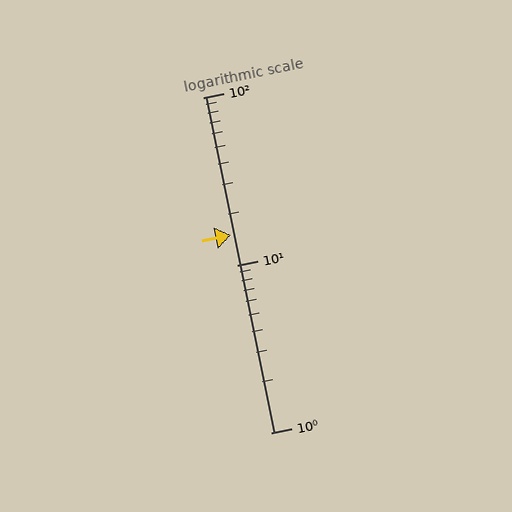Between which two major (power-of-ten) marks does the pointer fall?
The pointer is between 10 and 100.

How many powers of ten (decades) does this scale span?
The scale spans 2 decades, from 1 to 100.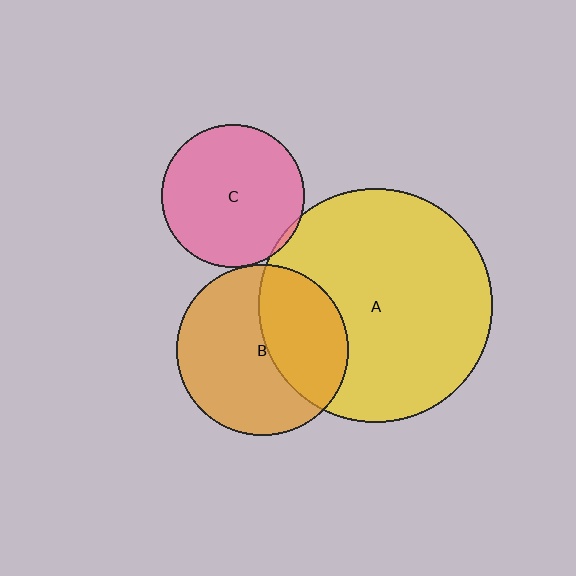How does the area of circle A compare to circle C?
Approximately 2.7 times.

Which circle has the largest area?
Circle A (yellow).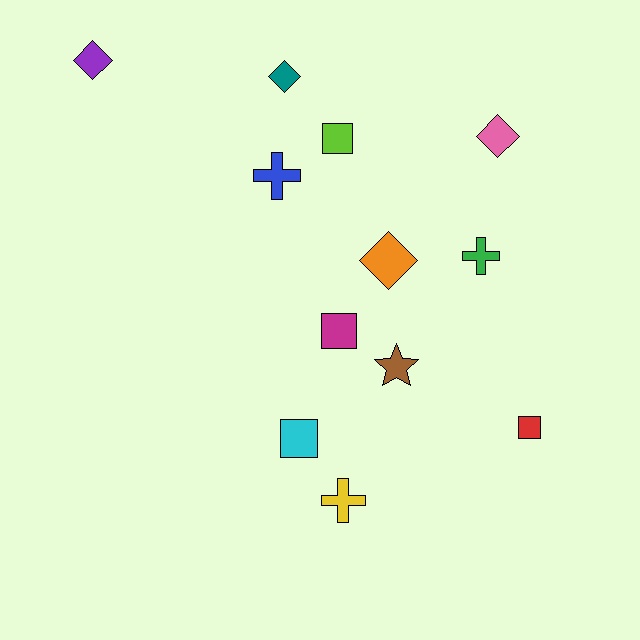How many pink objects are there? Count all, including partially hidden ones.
There is 1 pink object.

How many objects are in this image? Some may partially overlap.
There are 12 objects.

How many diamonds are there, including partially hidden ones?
There are 4 diamonds.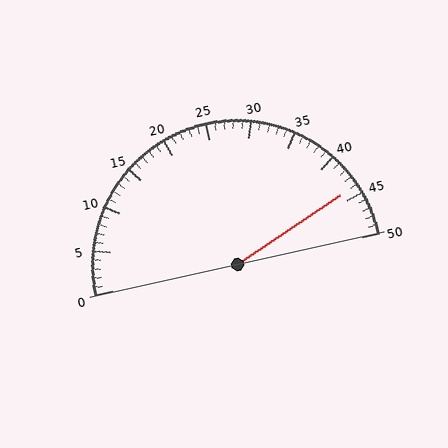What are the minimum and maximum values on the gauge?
The gauge ranges from 0 to 50.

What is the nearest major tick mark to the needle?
The nearest major tick mark is 45.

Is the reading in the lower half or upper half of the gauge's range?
The reading is in the upper half of the range (0 to 50).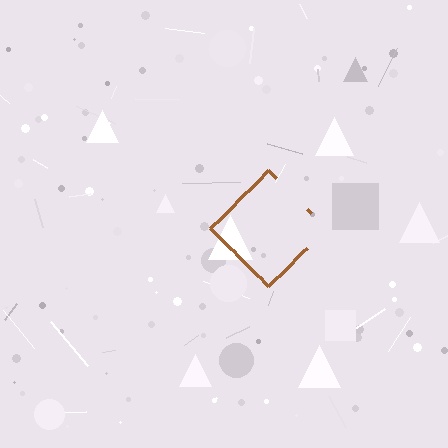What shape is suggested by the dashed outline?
The dashed outline suggests a diamond.